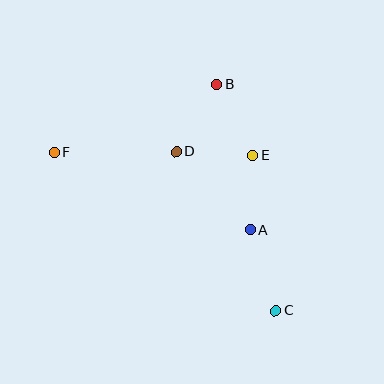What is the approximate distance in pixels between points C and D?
The distance between C and D is approximately 187 pixels.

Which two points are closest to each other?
Points A and E are closest to each other.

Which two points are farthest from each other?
Points C and F are farthest from each other.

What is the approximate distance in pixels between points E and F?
The distance between E and F is approximately 199 pixels.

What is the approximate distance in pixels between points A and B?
The distance between A and B is approximately 149 pixels.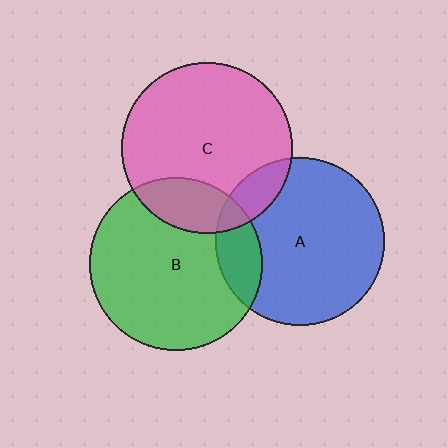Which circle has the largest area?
Circle B (green).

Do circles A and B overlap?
Yes.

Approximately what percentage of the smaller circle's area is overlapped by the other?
Approximately 15%.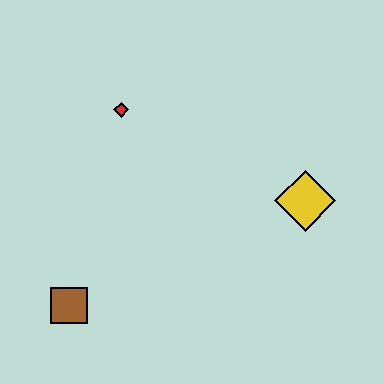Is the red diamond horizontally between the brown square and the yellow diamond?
Yes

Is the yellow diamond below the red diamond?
Yes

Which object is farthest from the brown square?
The yellow diamond is farthest from the brown square.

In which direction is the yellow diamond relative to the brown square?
The yellow diamond is to the right of the brown square.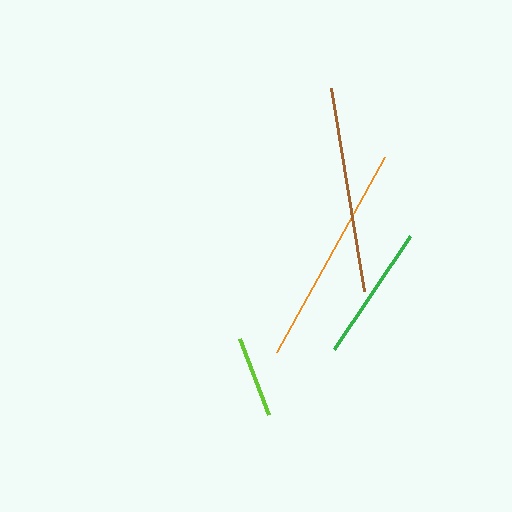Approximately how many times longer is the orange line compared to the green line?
The orange line is approximately 1.6 times the length of the green line.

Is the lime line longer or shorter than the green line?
The green line is longer than the lime line.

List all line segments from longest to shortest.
From longest to shortest: orange, brown, green, lime.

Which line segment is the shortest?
The lime line is the shortest at approximately 81 pixels.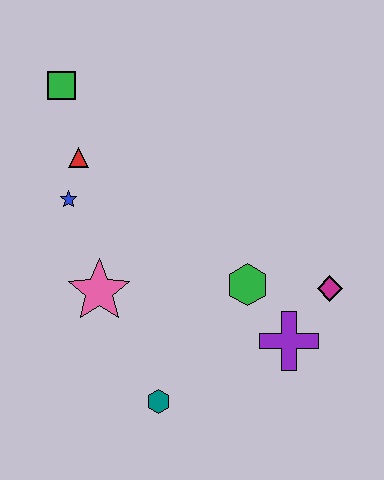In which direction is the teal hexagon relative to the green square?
The teal hexagon is below the green square.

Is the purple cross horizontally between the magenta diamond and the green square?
Yes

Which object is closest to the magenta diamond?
The purple cross is closest to the magenta diamond.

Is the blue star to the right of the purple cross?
No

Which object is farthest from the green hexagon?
The green square is farthest from the green hexagon.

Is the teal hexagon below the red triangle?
Yes